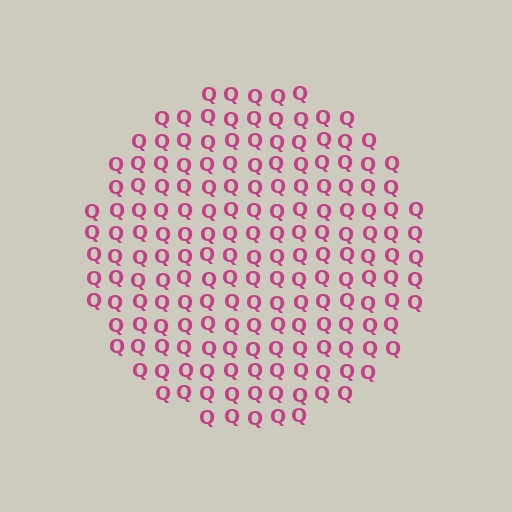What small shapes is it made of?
It is made of small letter Q's.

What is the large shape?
The large shape is a circle.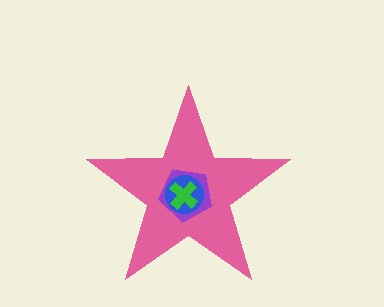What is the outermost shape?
The pink star.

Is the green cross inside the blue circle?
Yes.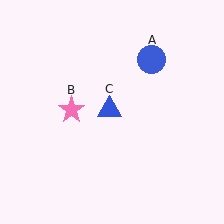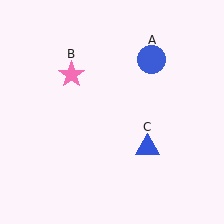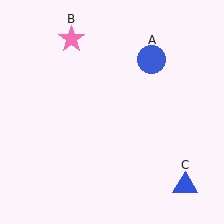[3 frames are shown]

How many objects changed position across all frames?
2 objects changed position: pink star (object B), blue triangle (object C).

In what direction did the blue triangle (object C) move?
The blue triangle (object C) moved down and to the right.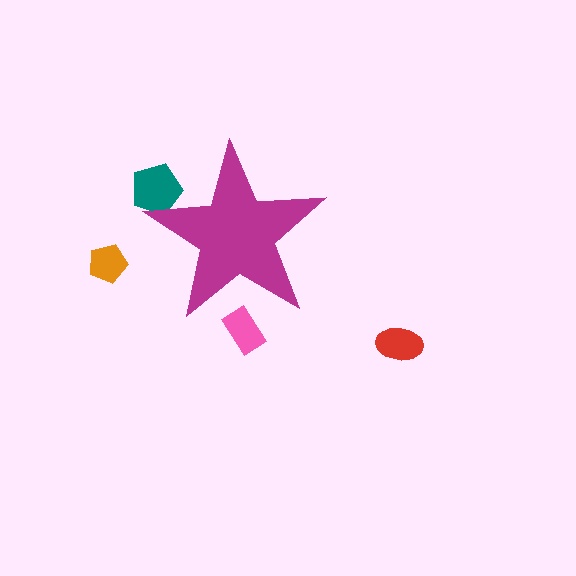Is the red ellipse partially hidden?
No, the red ellipse is fully visible.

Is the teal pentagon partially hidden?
Yes, the teal pentagon is partially hidden behind the magenta star.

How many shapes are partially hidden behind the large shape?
2 shapes are partially hidden.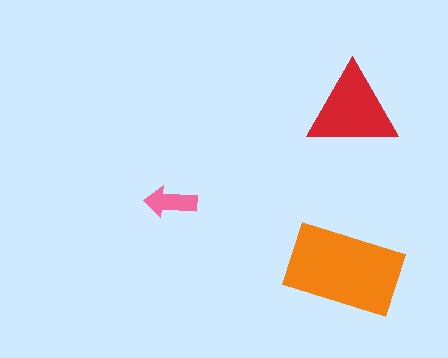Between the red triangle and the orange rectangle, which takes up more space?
The orange rectangle.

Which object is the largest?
The orange rectangle.